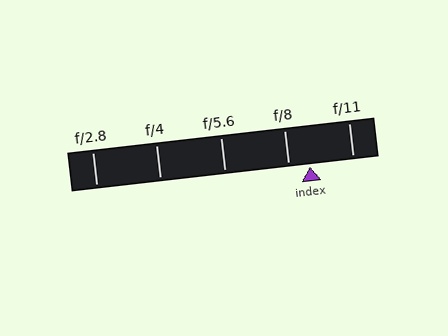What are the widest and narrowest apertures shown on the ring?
The widest aperture shown is f/2.8 and the narrowest is f/11.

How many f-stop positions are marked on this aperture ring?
There are 5 f-stop positions marked.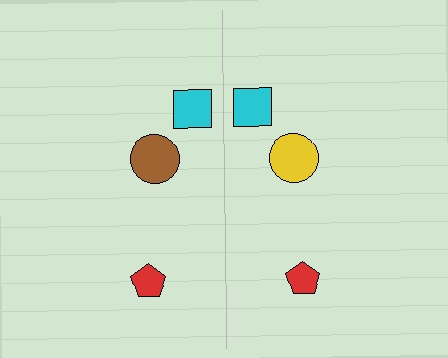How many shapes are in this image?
There are 6 shapes in this image.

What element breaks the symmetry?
The yellow circle on the right side breaks the symmetry — its mirror counterpart is brown.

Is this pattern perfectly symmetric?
No, the pattern is not perfectly symmetric. The yellow circle on the right side breaks the symmetry — its mirror counterpart is brown.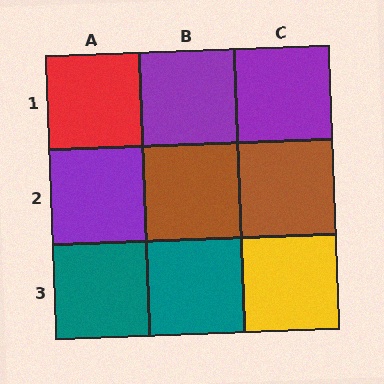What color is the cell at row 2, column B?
Brown.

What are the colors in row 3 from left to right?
Teal, teal, yellow.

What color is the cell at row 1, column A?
Red.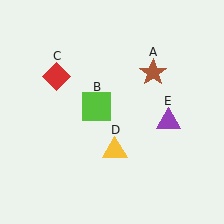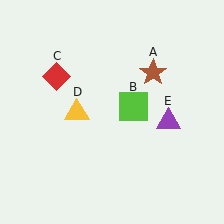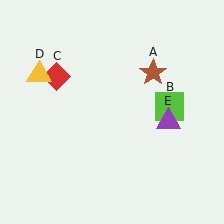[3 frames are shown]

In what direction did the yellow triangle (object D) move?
The yellow triangle (object D) moved up and to the left.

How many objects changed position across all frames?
2 objects changed position: lime square (object B), yellow triangle (object D).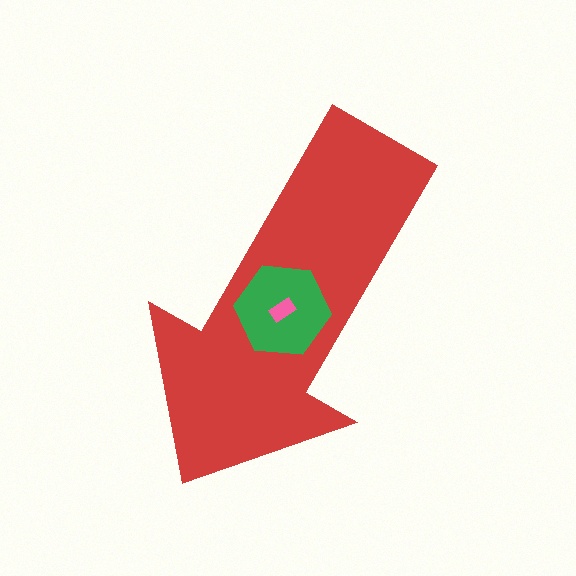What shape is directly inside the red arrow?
The green hexagon.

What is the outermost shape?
The red arrow.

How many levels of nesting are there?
3.